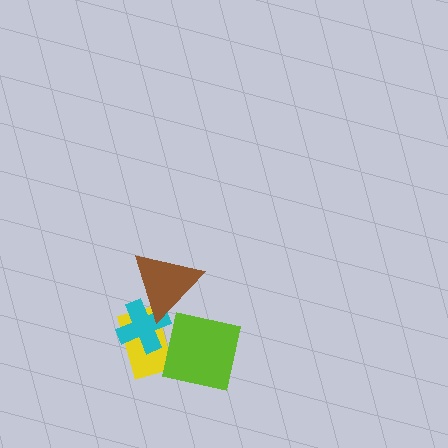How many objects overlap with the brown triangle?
3 objects overlap with the brown triangle.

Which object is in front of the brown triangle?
The lime square is in front of the brown triangle.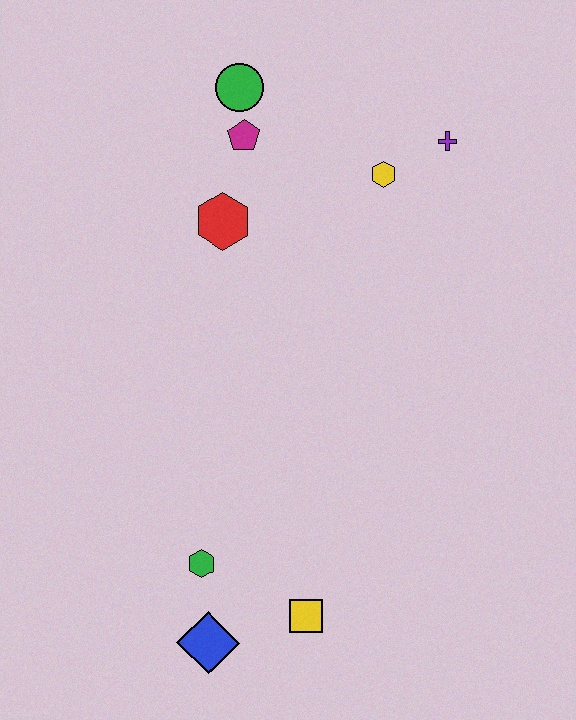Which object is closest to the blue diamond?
The green hexagon is closest to the blue diamond.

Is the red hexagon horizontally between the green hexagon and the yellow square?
Yes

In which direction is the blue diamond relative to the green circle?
The blue diamond is below the green circle.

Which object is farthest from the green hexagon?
The purple cross is farthest from the green hexagon.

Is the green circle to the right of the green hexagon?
Yes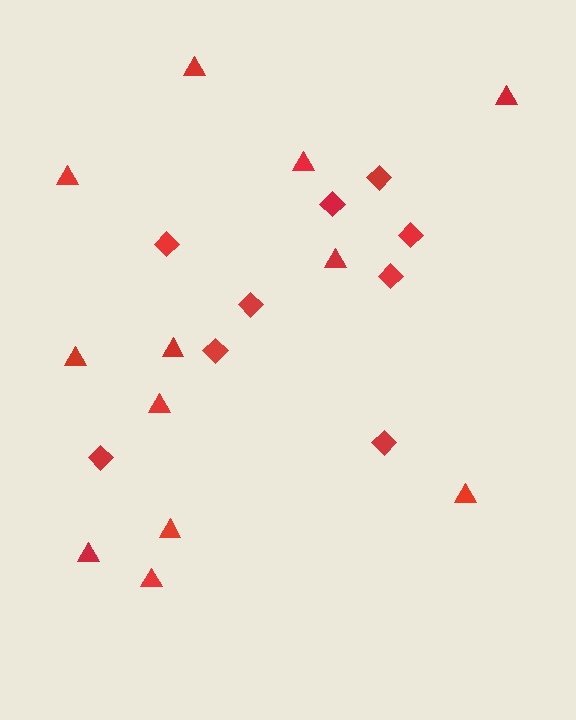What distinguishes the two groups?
There are 2 groups: one group of diamonds (9) and one group of triangles (12).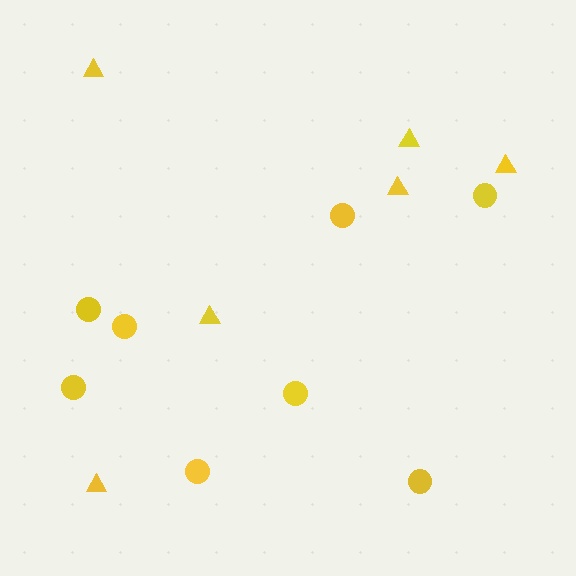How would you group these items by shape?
There are 2 groups: one group of circles (8) and one group of triangles (6).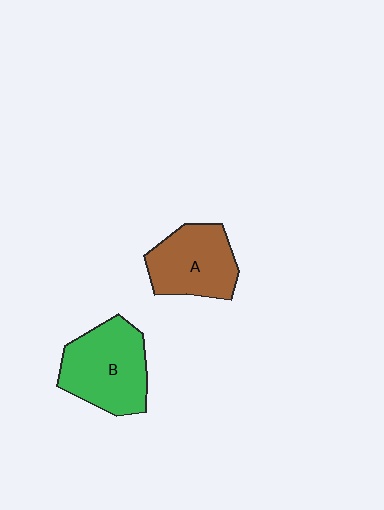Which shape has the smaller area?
Shape A (brown).